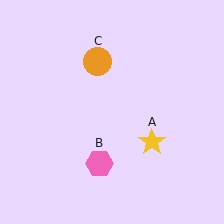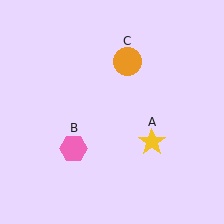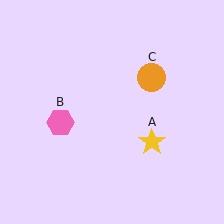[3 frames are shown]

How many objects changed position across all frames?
2 objects changed position: pink hexagon (object B), orange circle (object C).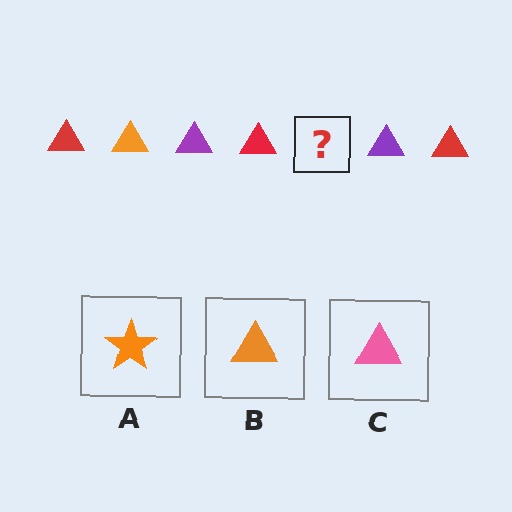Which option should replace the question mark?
Option B.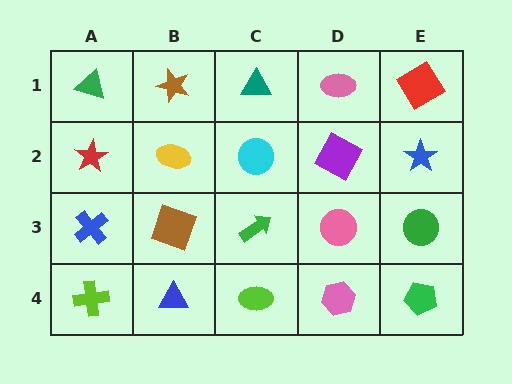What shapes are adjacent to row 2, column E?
A red diamond (row 1, column E), a green circle (row 3, column E), a purple square (row 2, column D).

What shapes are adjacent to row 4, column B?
A brown square (row 3, column B), a lime cross (row 4, column A), a lime ellipse (row 4, column C).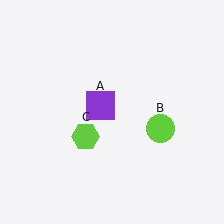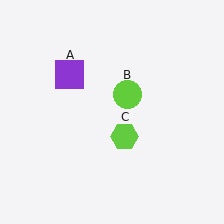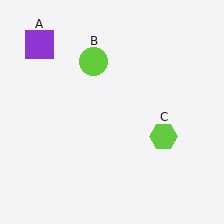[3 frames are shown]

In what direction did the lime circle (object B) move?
The lime circle (object B) moved up and to the left.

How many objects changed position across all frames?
3 objects changed position: purple square (object A), lime circle (object B), lime hexagon (object C).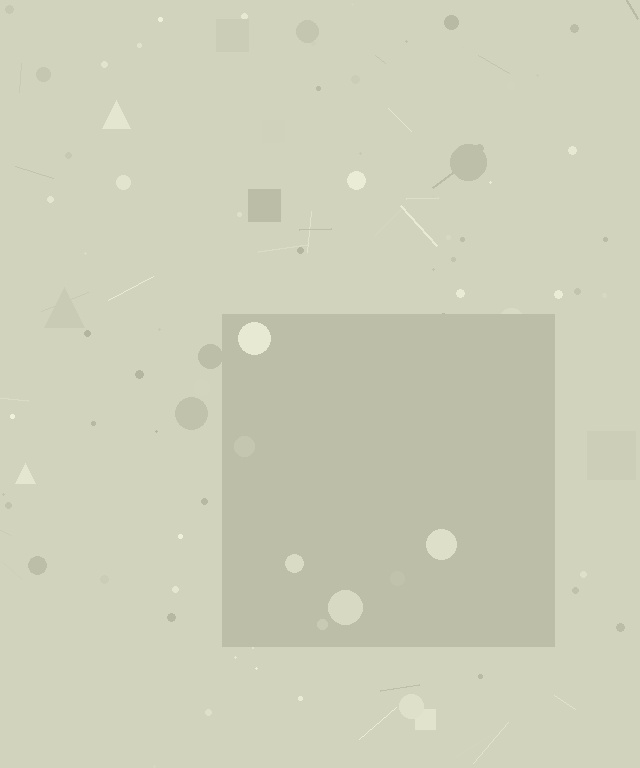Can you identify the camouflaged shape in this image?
The camouflaged shape is a square.